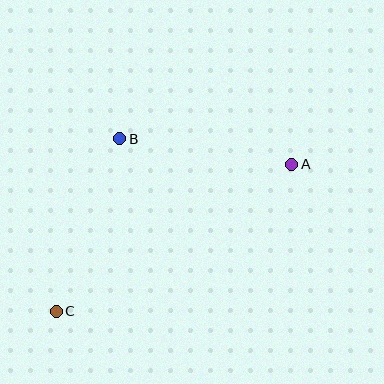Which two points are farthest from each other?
Points A and C are farthest from each other.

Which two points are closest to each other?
Points A and B are closest to each other.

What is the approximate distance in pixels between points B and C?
The distance between B and C is approximately 184 pixels.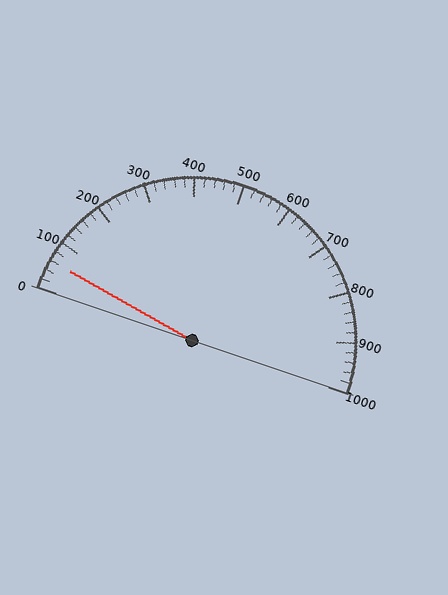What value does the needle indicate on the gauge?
The needle indicates approximately 60.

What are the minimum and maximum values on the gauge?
The gauge ranges from 0 to 1000.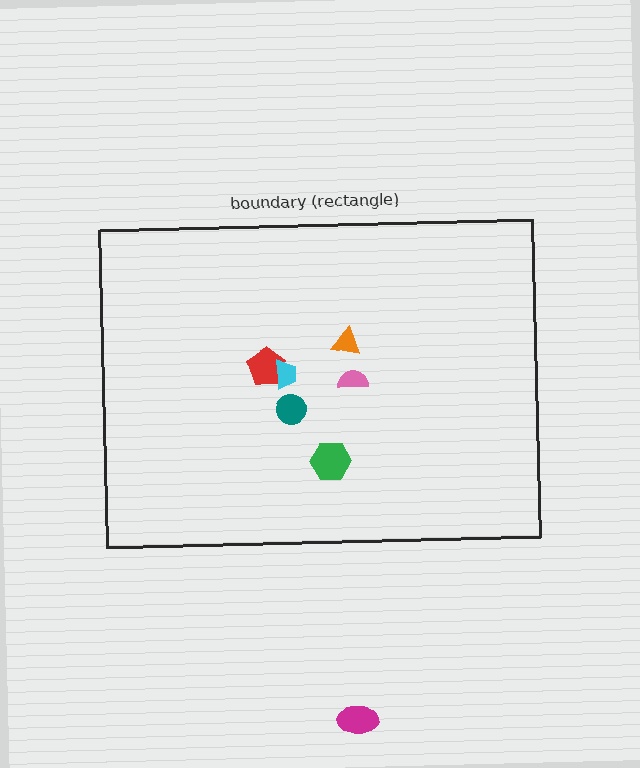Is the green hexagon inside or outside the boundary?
Inside.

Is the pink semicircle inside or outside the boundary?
Inside.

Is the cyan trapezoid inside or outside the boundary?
Inside.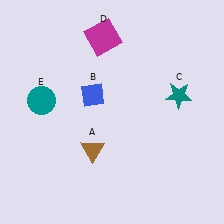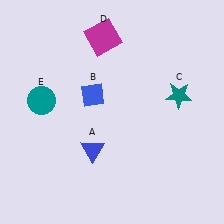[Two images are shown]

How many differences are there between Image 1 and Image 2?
There is 1 difference between the two images.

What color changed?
The triangle (A) changed from brown in Image 1 to blue in Image 2.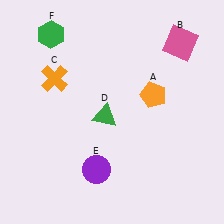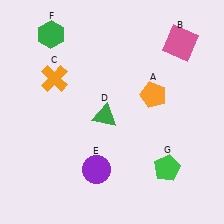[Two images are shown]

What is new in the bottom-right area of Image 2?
A green pentagon (G) was added in the bottom-right area of Image 2.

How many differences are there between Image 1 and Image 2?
There is 1 difference between the two images.